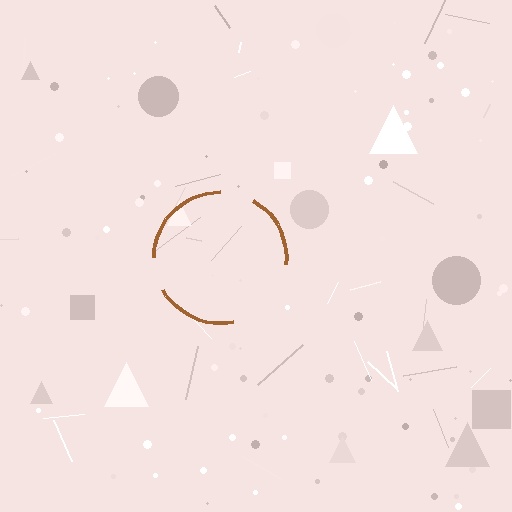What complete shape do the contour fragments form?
The contour fragments form a circle.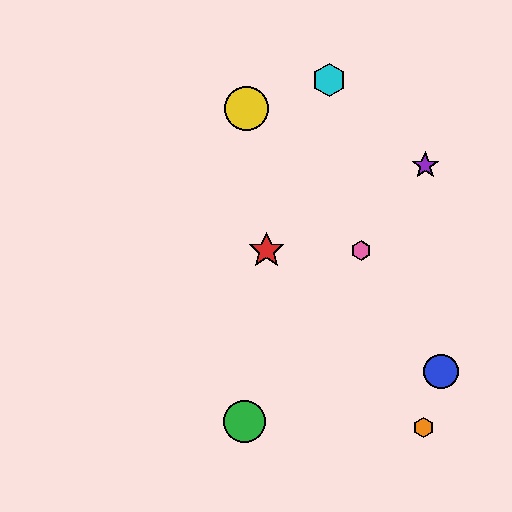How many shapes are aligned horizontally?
2 shapes (the red star, the pink hexagon) are aligned horizontally.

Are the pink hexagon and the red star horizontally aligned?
Yes, both are at y≈251.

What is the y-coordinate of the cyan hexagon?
The cyan hexagon is at y≈80.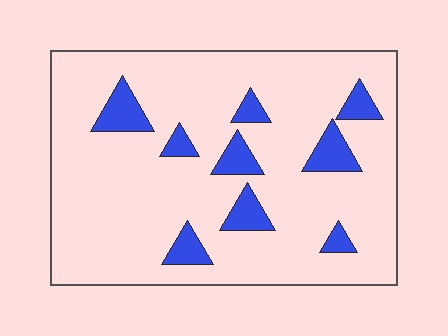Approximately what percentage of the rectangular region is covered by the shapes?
Approximately 15%.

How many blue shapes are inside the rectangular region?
9.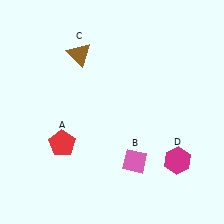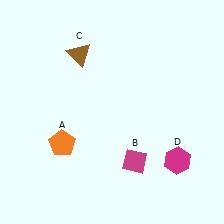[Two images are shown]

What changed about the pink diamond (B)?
In Image 1, B is pink. In Image 2, it changed to magenta.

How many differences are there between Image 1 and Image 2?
There are 2 differences between the two images.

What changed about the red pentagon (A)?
In Image 1, A is red. In Image 2, it changed to orange.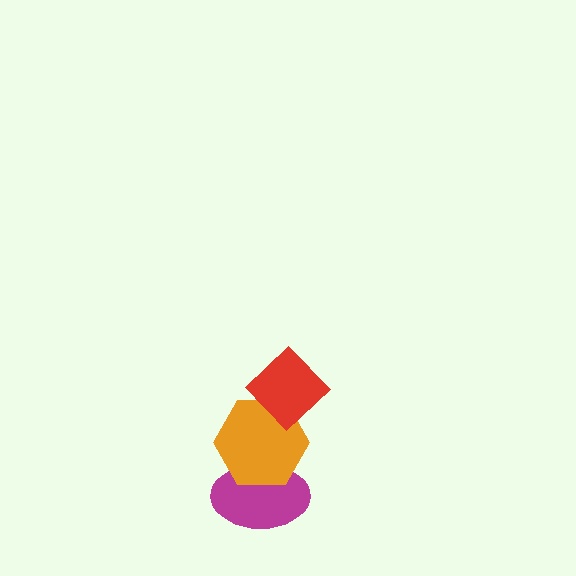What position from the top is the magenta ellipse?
The magenta ellipse is 3rd from the top.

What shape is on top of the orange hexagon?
The red diamond is on top of the orange hexagon.